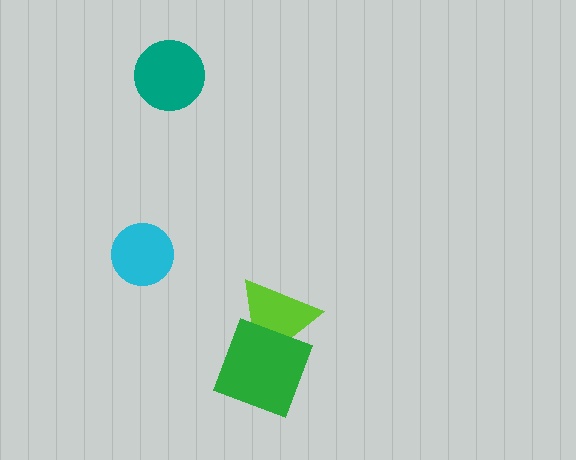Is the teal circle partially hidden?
No, no other shape covers it.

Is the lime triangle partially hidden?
Yes, it is partially covered by another shape.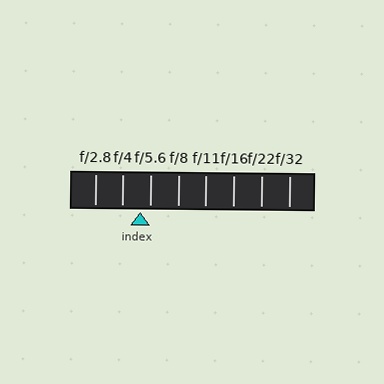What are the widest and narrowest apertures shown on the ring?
The widest aperture shown is f/2.8 and the narrowest is f/32.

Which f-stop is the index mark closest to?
The index mark is closest to f/5.6.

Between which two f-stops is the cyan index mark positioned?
The index mark is between f/4 and f/5.6.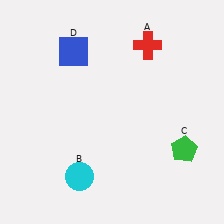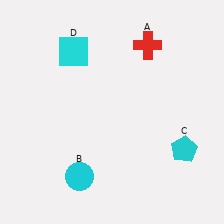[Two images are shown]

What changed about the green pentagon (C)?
In Image 1, C is green. In Image 2, it changed to cyan.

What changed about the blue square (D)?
In Image 1, D is blue. In Image 2, it changed to cyan.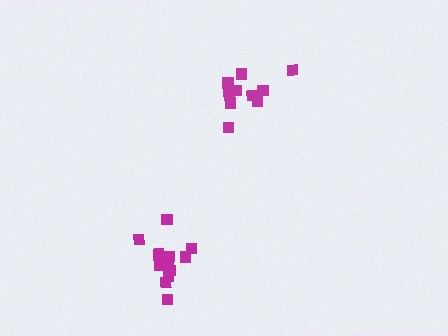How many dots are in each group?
Group 1: 11 dots, Group 2: 12 dots (23 total).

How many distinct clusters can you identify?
There are 2 distinct clusters.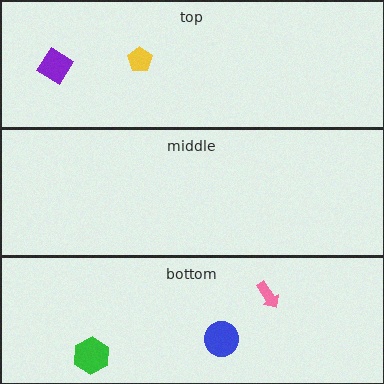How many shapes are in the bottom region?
3.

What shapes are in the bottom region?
The pink arrow, the green hexagon, the blue circle.